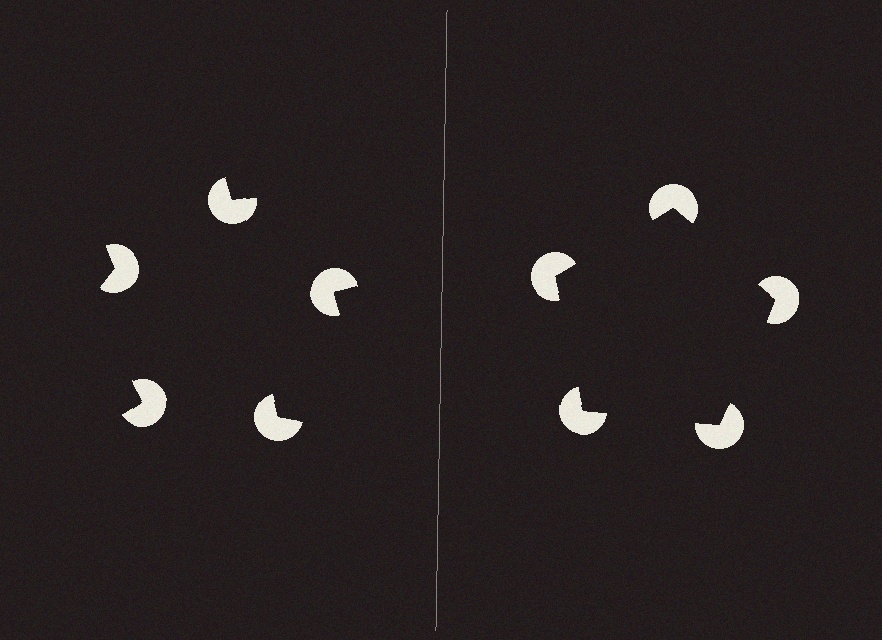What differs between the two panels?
The pac-man discs are positioned identically on both sides; only the wedge orientations differ. On the right they align to a pentagon; on the left they are misaligned.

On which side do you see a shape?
An illusory pentagon appears on the right side. On the left side the wedge cuts are rotated, so no coherent shape forms.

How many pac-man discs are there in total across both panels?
10 — 5 on each side.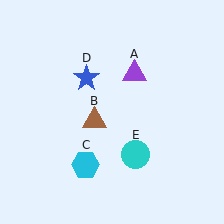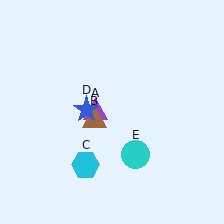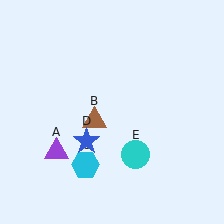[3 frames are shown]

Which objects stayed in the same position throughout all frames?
Brown triangle (object B) and cyan hexagon (object C) and cyan circle (object E) remained stationary.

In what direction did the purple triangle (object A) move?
The purple triangle (object A) moved down and to the left.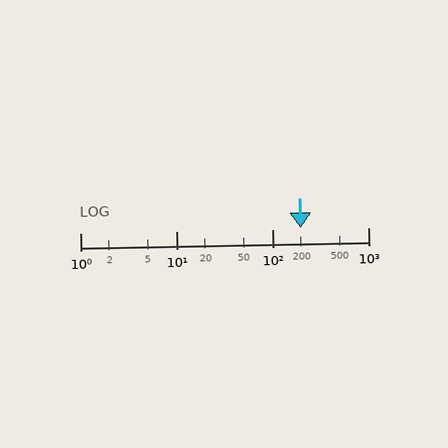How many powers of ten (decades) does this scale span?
The scale spans 3 decades, from 1 to 1000.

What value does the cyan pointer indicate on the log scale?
The pointer indicates approximately 200.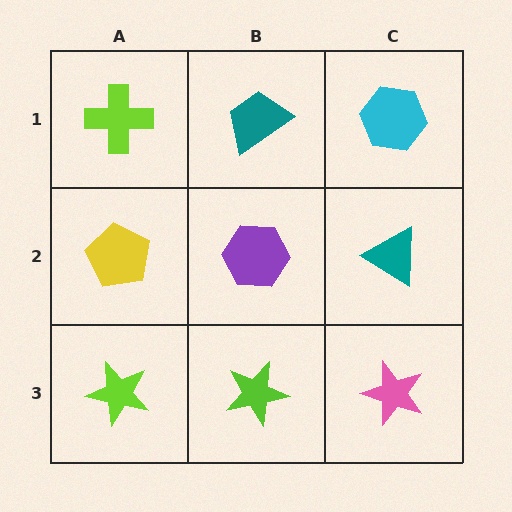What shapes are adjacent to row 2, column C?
A cyan hexagon (row 1, column C), a pink star (row 3, column C), a purple hexagon (row 2, column B).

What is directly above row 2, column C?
A cyan hexagon.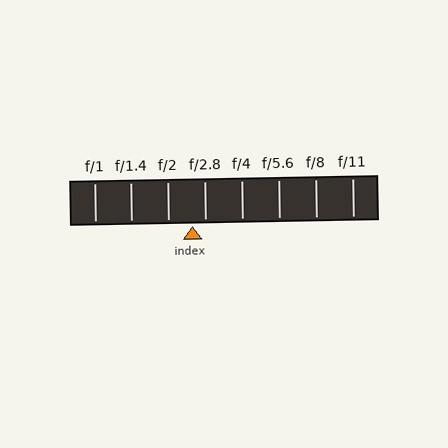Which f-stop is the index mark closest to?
The index mark is closest to f/2.8.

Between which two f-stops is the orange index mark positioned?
The index mark is between f/2 and f/2.8.